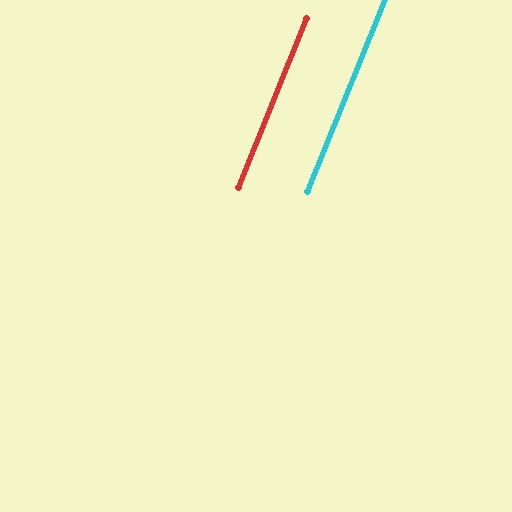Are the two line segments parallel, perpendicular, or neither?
Parallel — their directions differ by only 0.4°.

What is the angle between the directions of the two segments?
Approximately 0 degrees.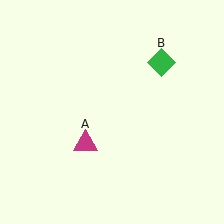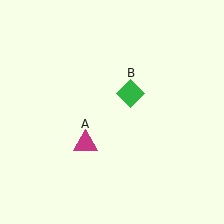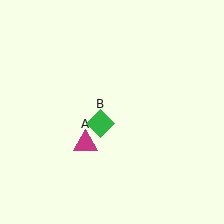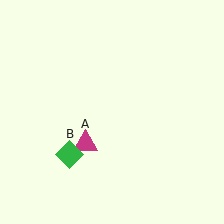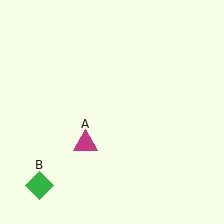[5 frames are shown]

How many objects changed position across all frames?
1 object changed position: green diamond (object B).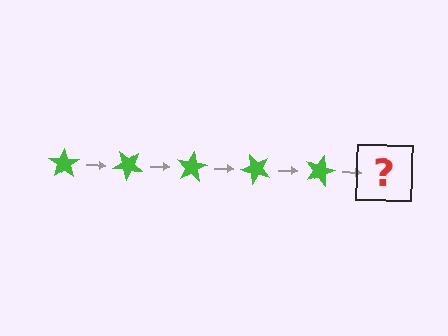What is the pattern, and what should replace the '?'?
The pattern is that the star rotates 40 degrees each step. The '?' should be a green star rotated 200 degrees.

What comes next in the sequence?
The next element should be a green star rotated 200 degrees.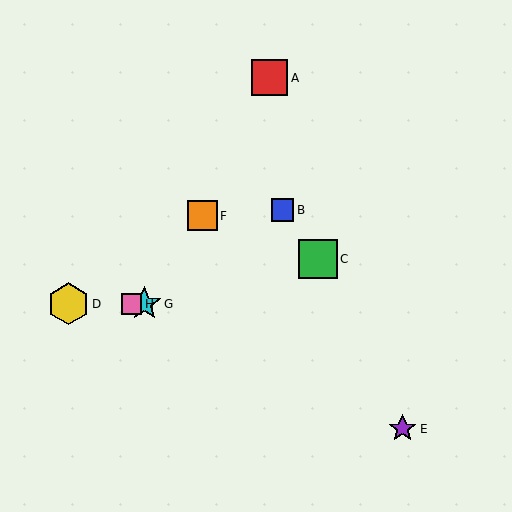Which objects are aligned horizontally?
Objects D, G, H are aligned horizontally.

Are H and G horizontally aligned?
Yes, both are at y≈304.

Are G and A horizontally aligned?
No, G is at y≈304 and A is at y≈78.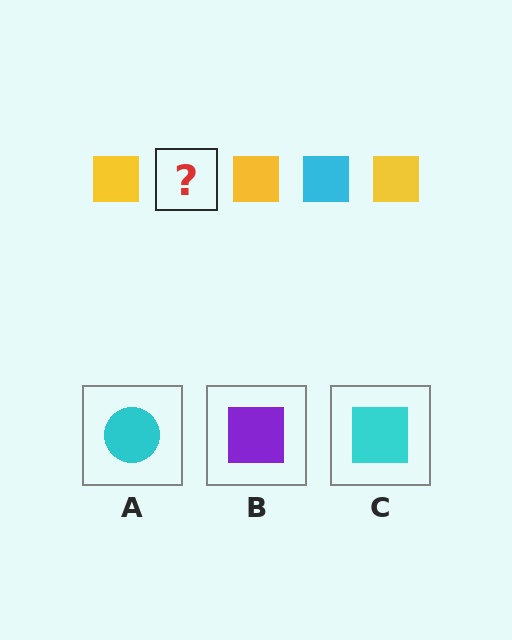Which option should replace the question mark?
Option C.